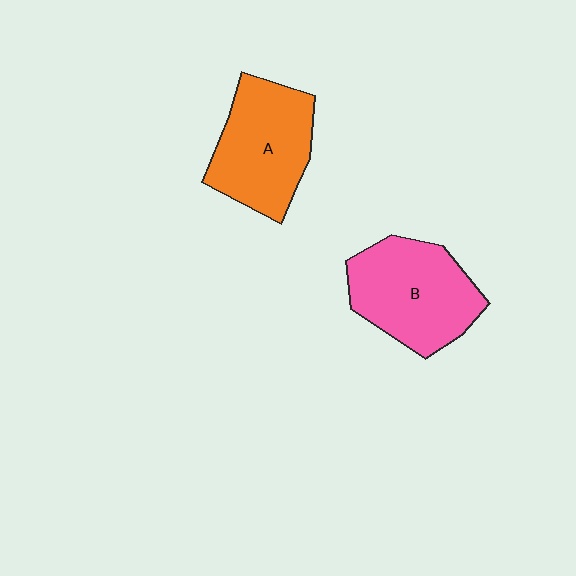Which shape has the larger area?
Shape B (pink).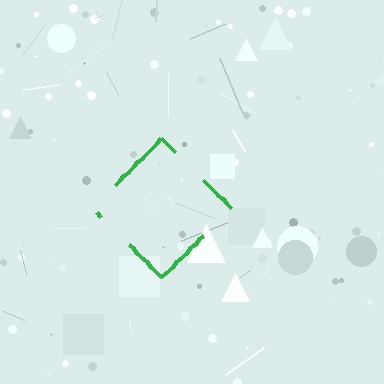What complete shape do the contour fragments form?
The contour fragments form a diamond.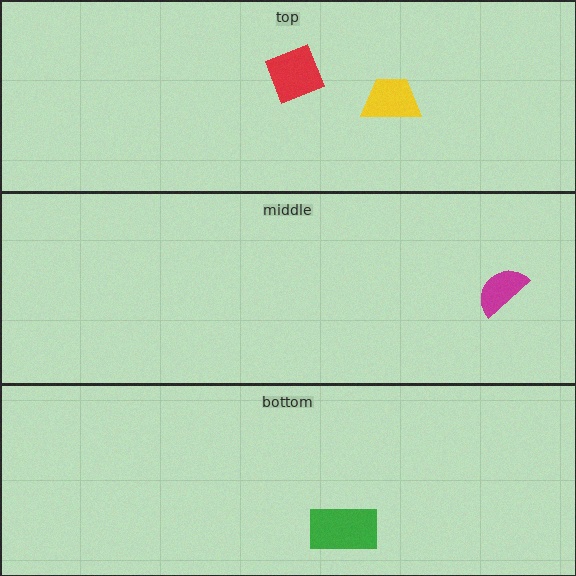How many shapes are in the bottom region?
1.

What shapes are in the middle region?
The magenta semicircle.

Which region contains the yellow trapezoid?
The top region.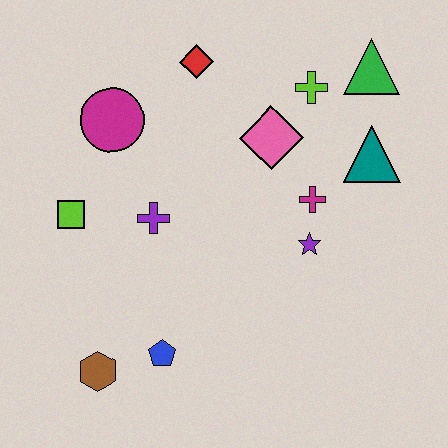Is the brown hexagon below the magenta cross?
Yes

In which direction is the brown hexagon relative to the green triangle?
The brown hexagon is below the green triangle.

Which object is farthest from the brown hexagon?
The green triangle is farthest from the brown hexagon.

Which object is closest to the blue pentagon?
The brown hexagon is closest to the blue pentagon.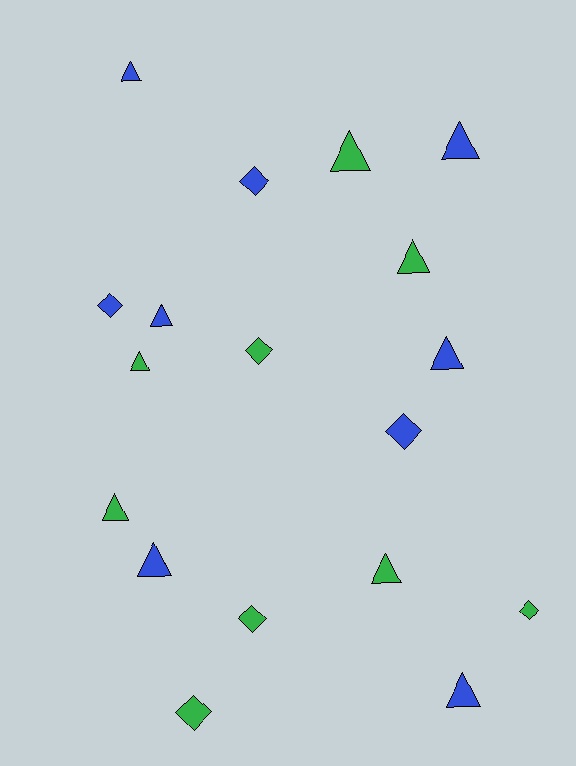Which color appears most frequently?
Blue, with 9 objects.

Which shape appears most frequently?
Triangle, with 11 objects.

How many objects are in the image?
There are 18 objects.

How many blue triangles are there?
There are 6 blue triangles.